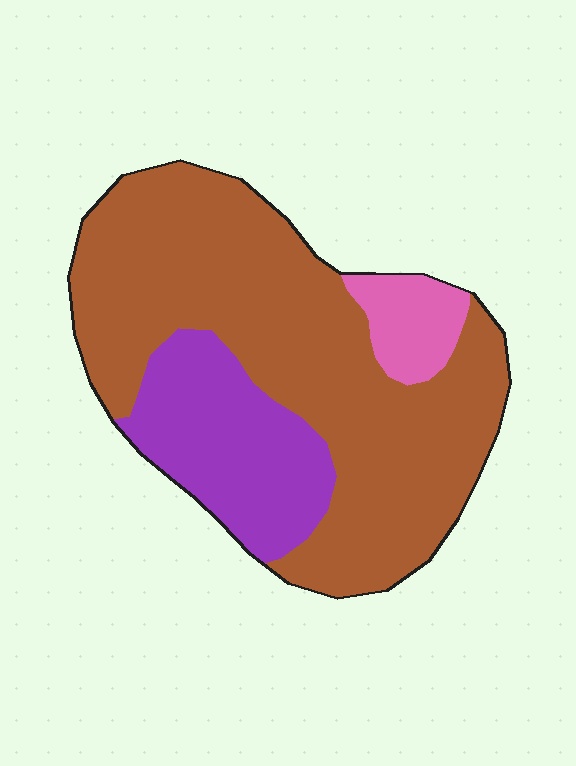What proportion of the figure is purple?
Purple covers about 25% of the figure.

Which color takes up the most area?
Brown, at roughly 70%.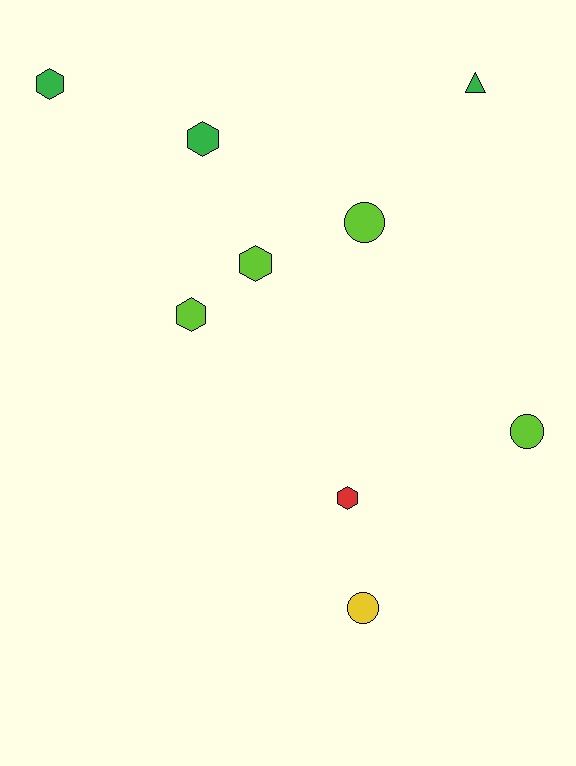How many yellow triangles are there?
There are no yellow triangles.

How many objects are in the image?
There are 9 objects.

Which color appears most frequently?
Lime, with 4 objects.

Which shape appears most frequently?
Hexagon, with 5 objects.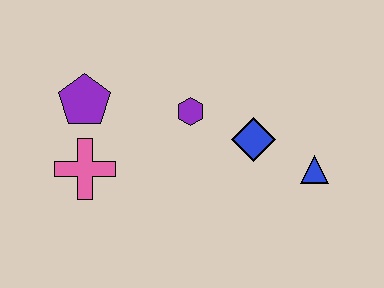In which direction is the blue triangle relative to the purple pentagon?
The blue triangle is to the right of the purple pentagon.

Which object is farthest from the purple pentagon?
The blue triangle is farthest from the purple pentagon.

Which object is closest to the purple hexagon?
The blue diamond is closest to the purple hexagon.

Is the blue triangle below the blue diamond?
Yes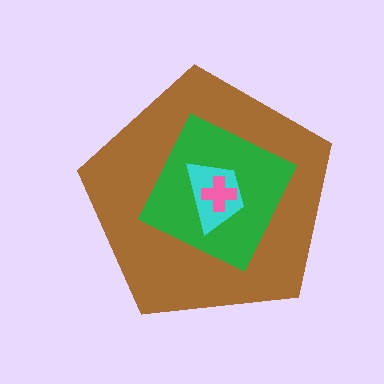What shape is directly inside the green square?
The cyan trapezoid.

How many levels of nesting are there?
4.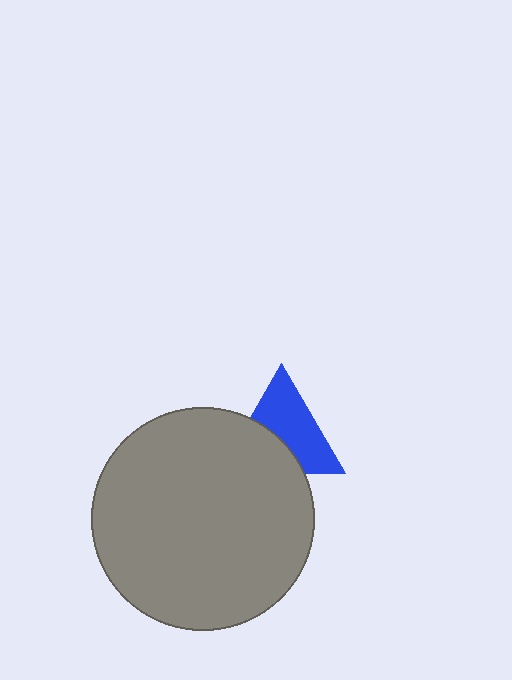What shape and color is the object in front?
The object in front is a gray circle.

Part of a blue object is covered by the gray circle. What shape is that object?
It is a triangle.